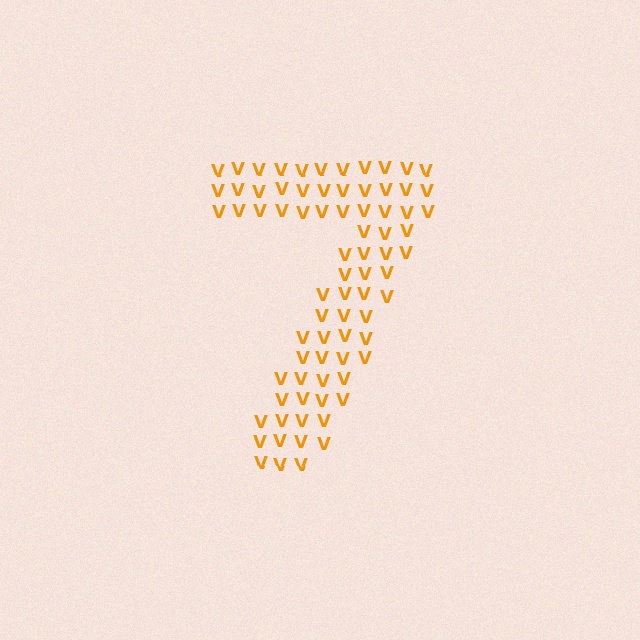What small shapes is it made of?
It is made of small letter V's.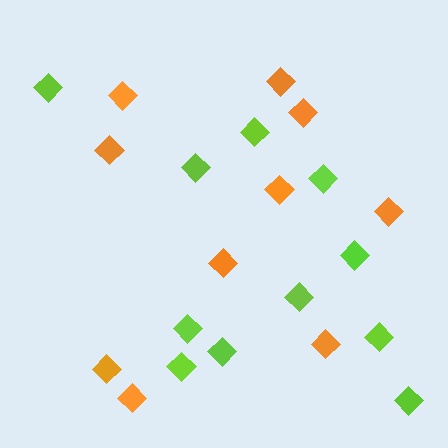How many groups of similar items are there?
There are 2 groups: one group of orange diamonds (10) and one group of lime diamonds (11).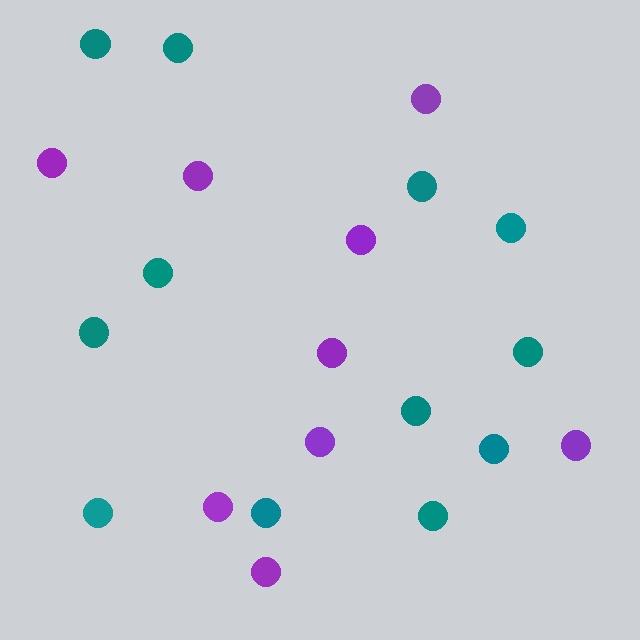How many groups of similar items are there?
There are 2 groups: one group of purple circles (9) and one group of teal circles (12).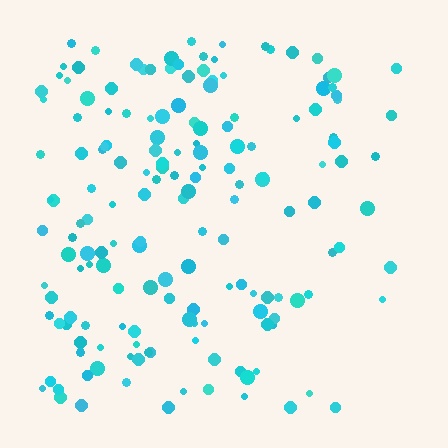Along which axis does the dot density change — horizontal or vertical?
Horizontal.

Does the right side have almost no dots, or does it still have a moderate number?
Still a moderate number, just noticeably fewer than the left.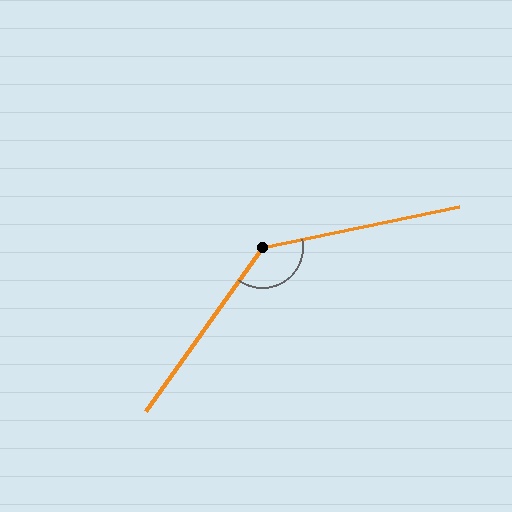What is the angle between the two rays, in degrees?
Approximately 137 degrees.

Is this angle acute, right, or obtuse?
It is obtuse.